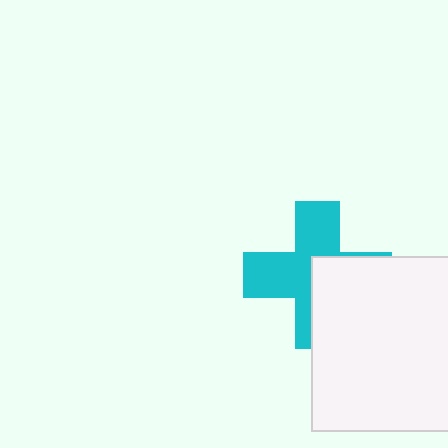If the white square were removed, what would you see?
You would see the complete cyan cross.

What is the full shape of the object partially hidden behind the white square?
The partially hidden object is a cyan cross.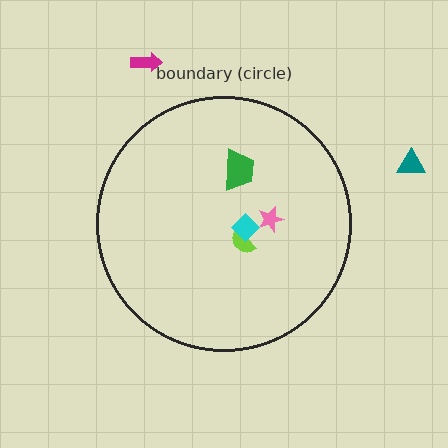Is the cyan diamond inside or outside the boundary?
Inside.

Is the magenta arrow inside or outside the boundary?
Outside.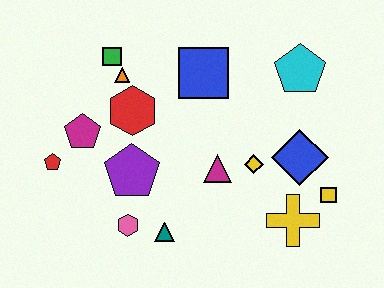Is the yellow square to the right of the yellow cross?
Yes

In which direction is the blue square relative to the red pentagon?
The blue square is to the right of the red pentagon.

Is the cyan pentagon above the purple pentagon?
Yes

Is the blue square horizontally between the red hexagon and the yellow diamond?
Yes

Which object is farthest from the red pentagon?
The yellow square is farthest from the red pentagon.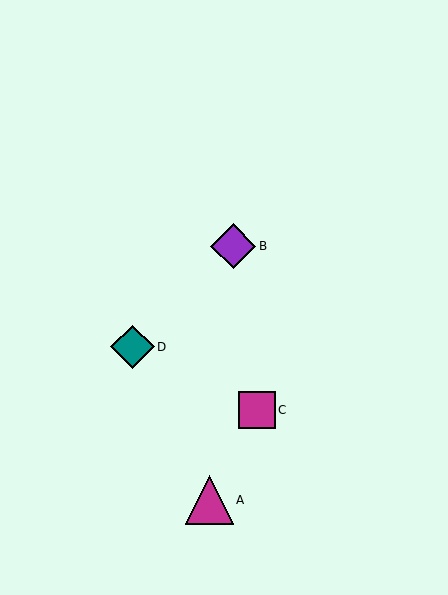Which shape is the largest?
The magenta triangle (labeled A) is the largest.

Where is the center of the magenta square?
The center of the magenta square is at (257, 410).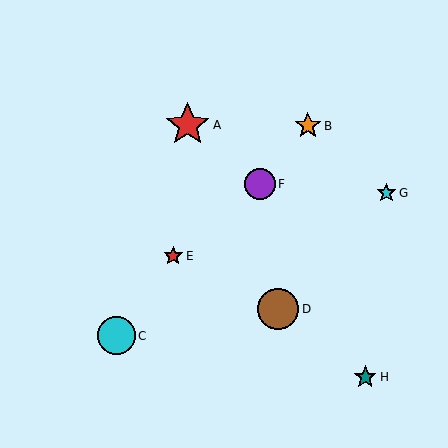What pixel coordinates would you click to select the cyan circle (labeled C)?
Click at (116, 336) to select the cyan circle C.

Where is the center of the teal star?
The center of the teal star is at (365, 377).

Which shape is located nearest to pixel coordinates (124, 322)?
The cyan circle (labeled C) at (116, 336) is nearest to that location.